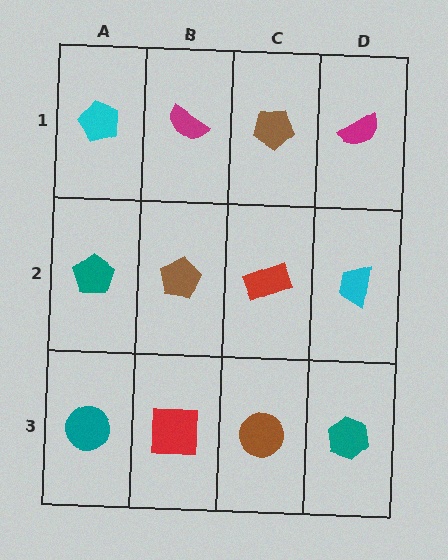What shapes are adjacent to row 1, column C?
A red rectangle (row 2, column C), a magenta semicircle (row 1, column B), a magenta semicircle (row 1, column D).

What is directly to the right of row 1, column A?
A magenta semicircle.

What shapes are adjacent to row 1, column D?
A cyan trapezoid (row 2, column D), a brown pentagon (row 1, column C).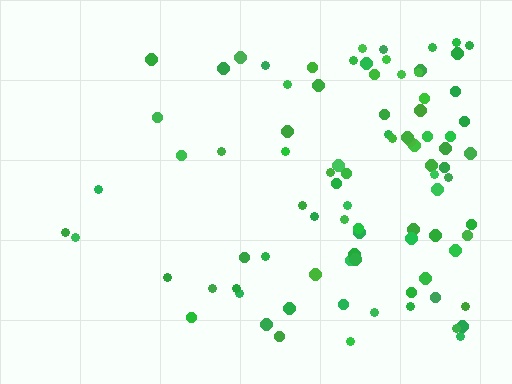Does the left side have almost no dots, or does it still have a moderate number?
Still a moderate number, just noticeably fewer than the right.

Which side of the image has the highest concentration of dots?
The right.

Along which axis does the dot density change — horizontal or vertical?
Horizontal.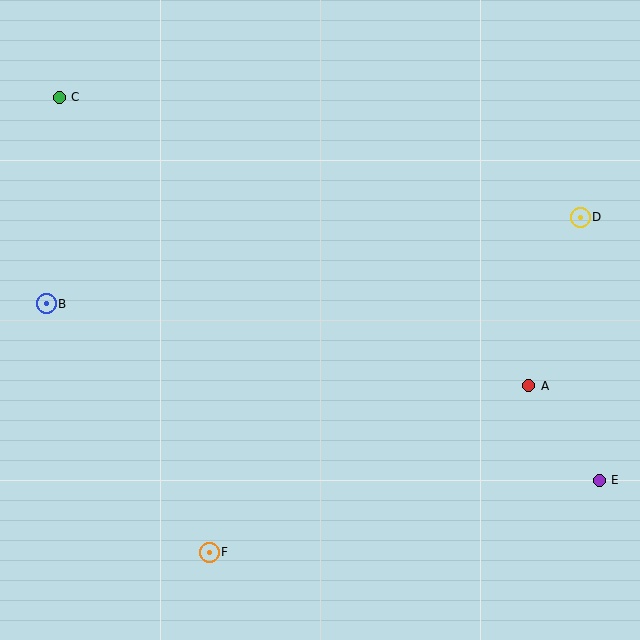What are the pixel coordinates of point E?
Point E is at (599, 480).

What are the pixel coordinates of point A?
Point A is at (529, 386).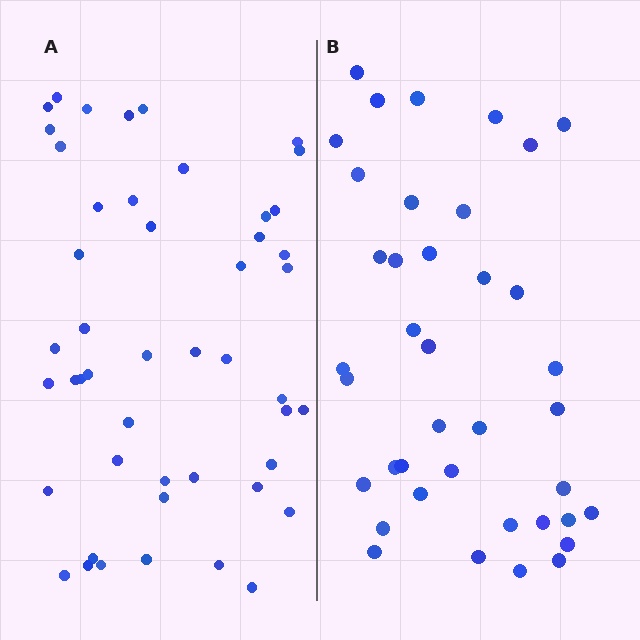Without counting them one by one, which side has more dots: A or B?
Region A (the left region) has more dots.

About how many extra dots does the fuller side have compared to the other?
Region A has roughly 8 or so more dots than region B.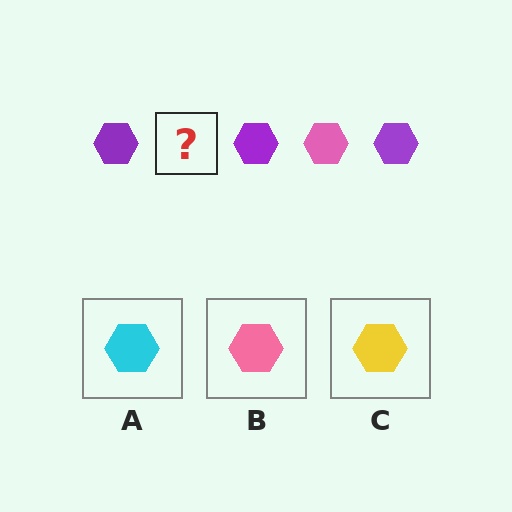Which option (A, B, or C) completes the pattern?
B.